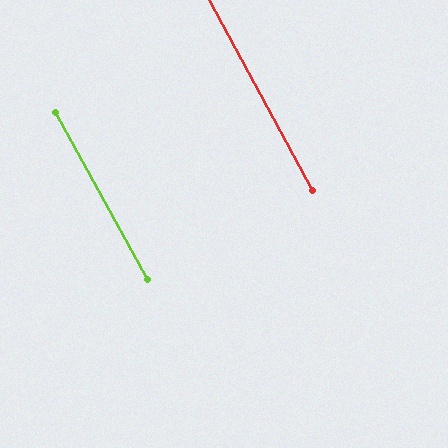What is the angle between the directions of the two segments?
Approximately 0 degrees.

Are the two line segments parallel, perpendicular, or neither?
Parallel — their directions differ by only 0.4°.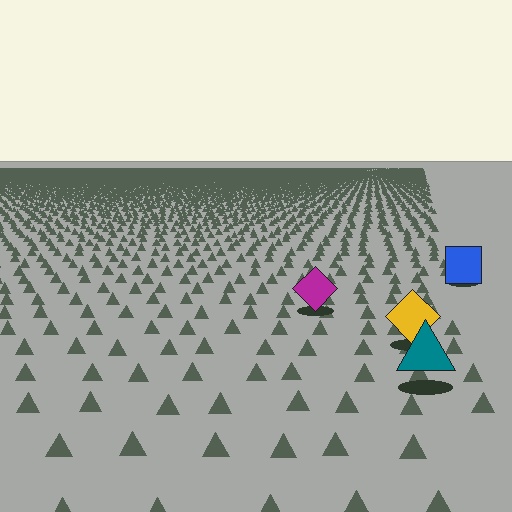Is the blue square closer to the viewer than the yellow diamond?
No. The yellow diamond is closer — you can tell from the texture gradient: the ground texture is coarser near it.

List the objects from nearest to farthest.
From nearest to farthest: the teal triangle, the yellow diamond, the magenta diamond, the blue square.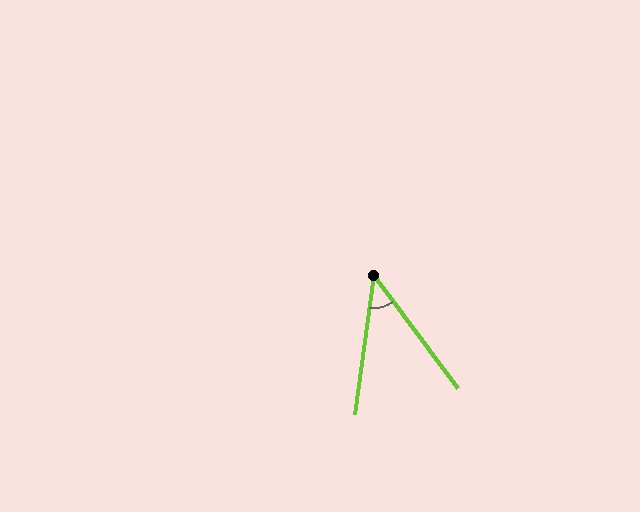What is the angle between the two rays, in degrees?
Approximately 44 degrees.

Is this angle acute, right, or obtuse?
It is acute.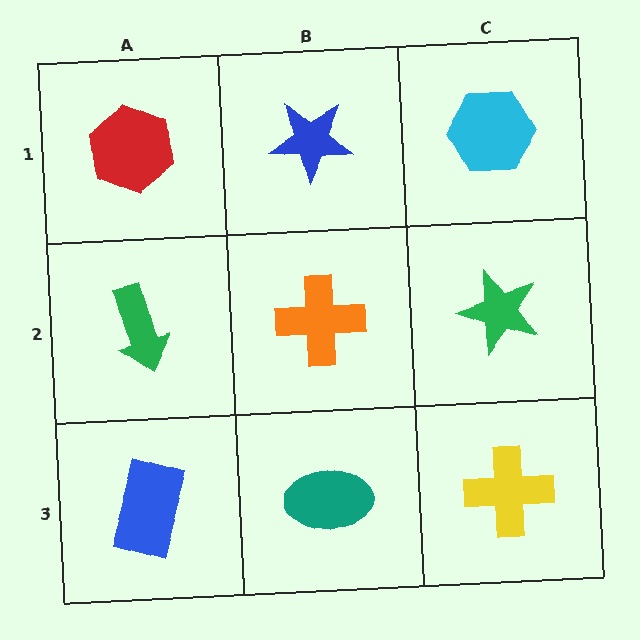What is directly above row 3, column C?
A green star.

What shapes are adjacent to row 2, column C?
A cyan hexagon (row 1, column C), a yellow cross (row 3, column C), an orange cross (row 2, column B).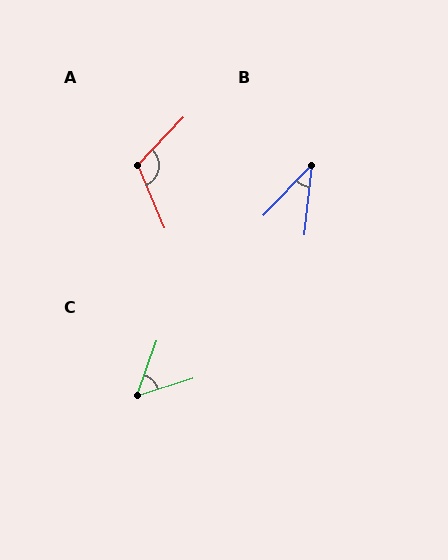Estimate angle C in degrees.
Approximately 52 degrees.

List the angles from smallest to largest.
B (38°), C (52°), A (113°).